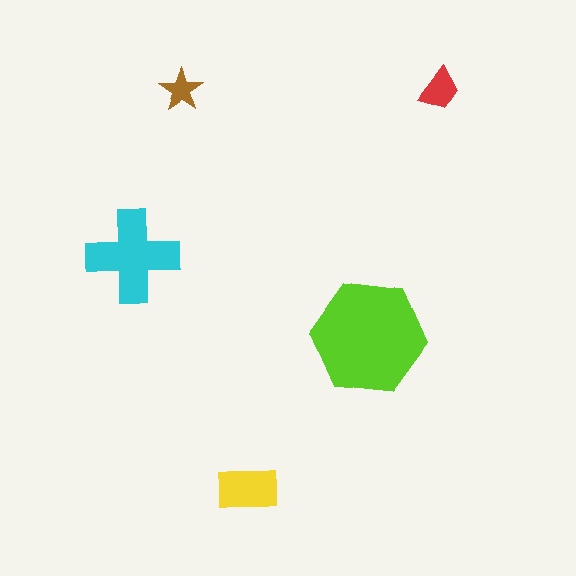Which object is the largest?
The lime hexagon.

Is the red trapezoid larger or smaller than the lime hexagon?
Smaller.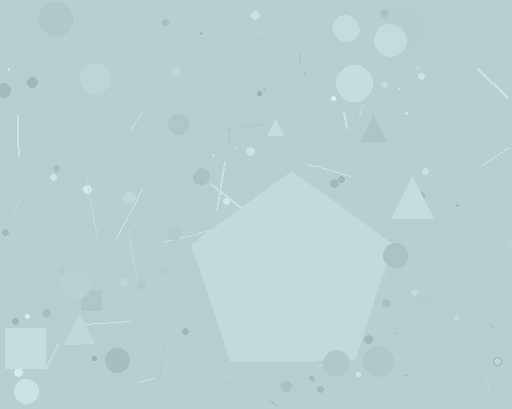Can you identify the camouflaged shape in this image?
The camouflaged shape is a pentagon.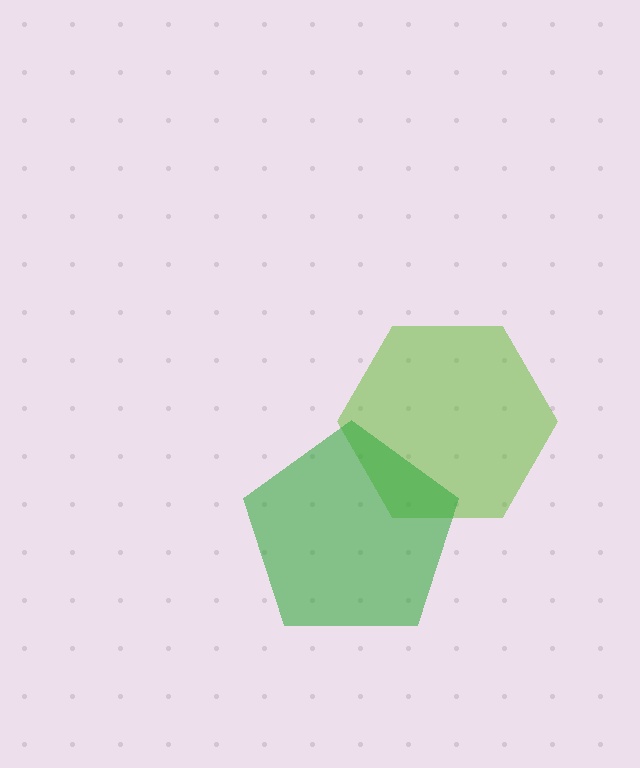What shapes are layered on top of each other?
The layered shapes are: a lime hexagon, a green pentagon.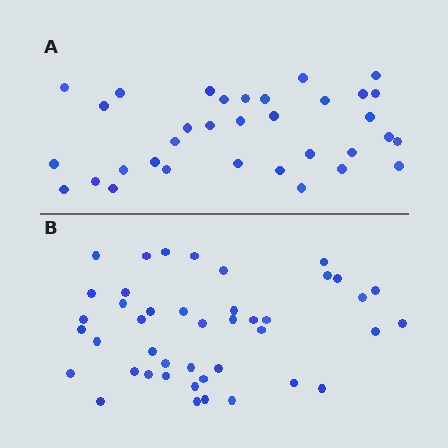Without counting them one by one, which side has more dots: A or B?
Region B (the bottom region) has more dots.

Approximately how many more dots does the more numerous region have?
Region B has roughly 8 or so more dots than region A.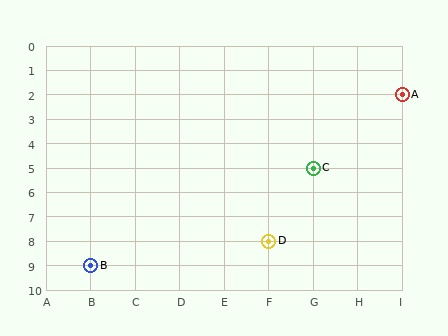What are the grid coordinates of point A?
Point A is at grid coordinates (I, 2).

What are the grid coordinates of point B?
Point B is at grid coordinates (B, 9).